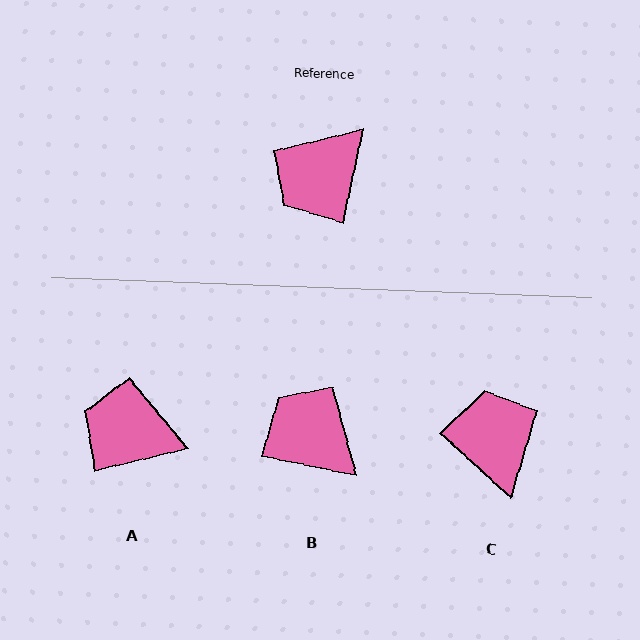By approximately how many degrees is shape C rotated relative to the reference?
Approximately 121 degrees clockwise.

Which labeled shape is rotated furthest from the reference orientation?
C, about 121 degrees away.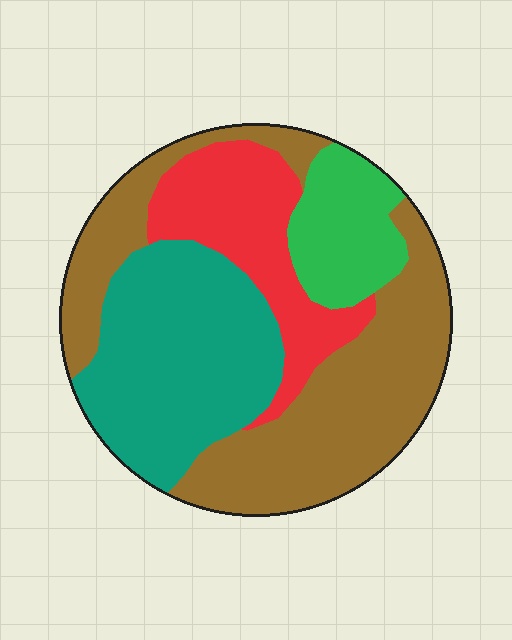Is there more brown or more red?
Brown.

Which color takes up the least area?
Green, at roughly 10%.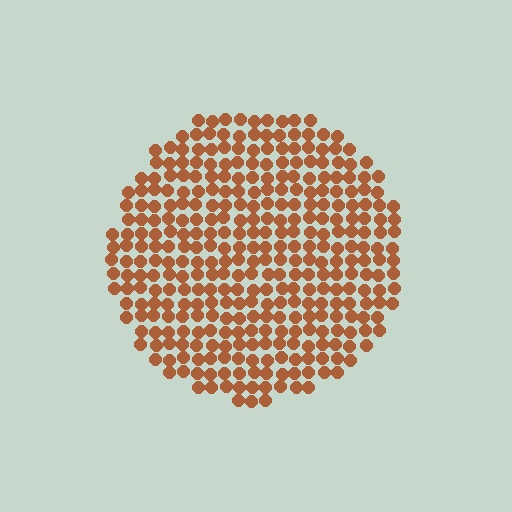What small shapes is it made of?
It is made of small circles.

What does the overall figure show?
The overall figure shows a circle.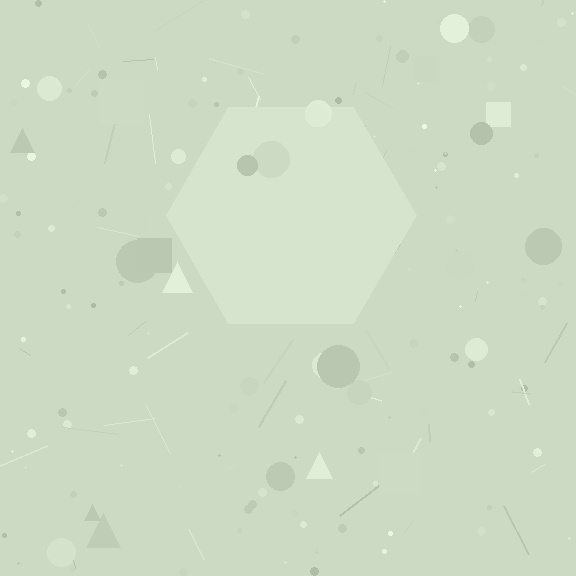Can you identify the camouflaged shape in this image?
The camouflaged shape is a hexagon.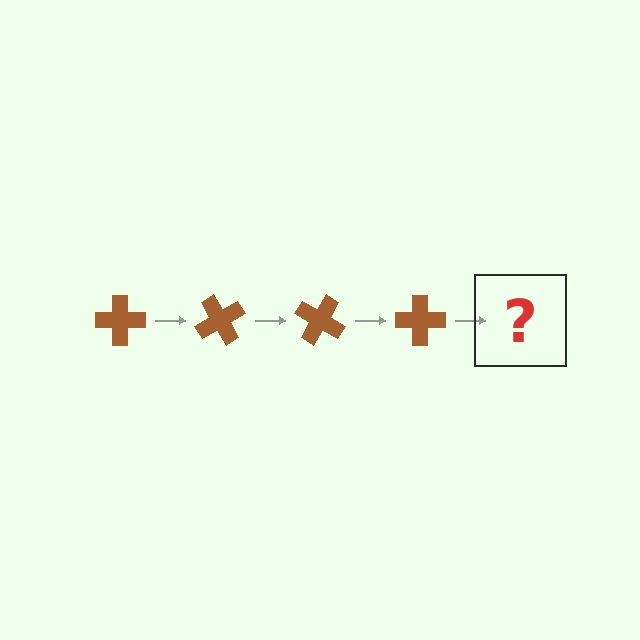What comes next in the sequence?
The next element should be a brown cross rotated 240 degrees.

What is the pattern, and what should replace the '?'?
The pattern is that the cross rotates 60 degrees each step. The '?' should be a brown cross rotated 240 degrees.